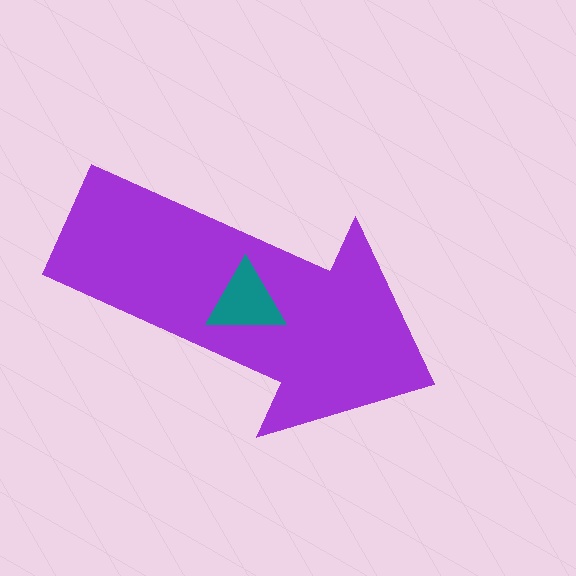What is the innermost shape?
The teal triangle.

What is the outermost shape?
The purple arrow.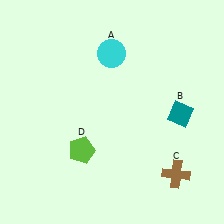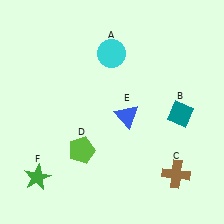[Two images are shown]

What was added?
A blue triangle (E), a green star (F) were added in Image 2.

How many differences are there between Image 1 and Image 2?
There are 2 differences between the two images.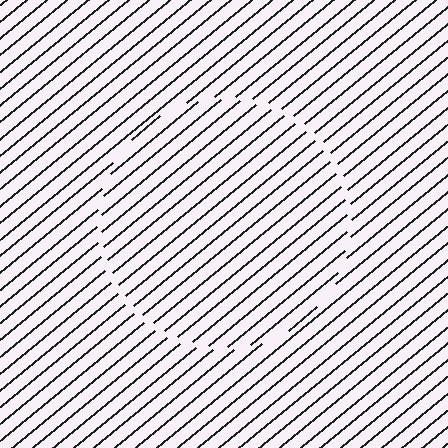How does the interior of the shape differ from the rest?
The interior of the shape contains the same grating, shifted by half a period — the contour is defined by the phase discontinuity where line-ends from the inner and outer gratings abut.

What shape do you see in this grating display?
An illusory circle. The interior of the shape contains the same grating, shifted by half a period — the contour is defined by the phase discontinuity where line-ends from the inner and outer gratings abut.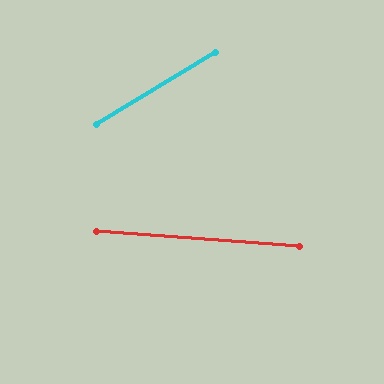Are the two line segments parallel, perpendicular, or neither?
Neither parallel nor perpendicular — they differ by about 35°.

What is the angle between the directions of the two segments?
Approximately 35 degrees.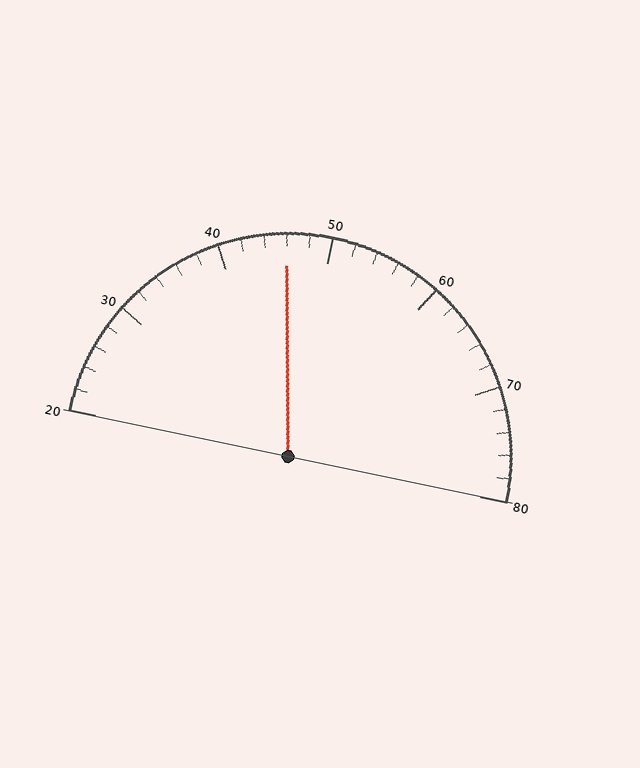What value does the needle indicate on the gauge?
The needle indicates approximately 46.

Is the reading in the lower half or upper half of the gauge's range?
The reading is in the lower half of the range (20 to 80).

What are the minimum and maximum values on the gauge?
The gauge ranges from 20 to 80.